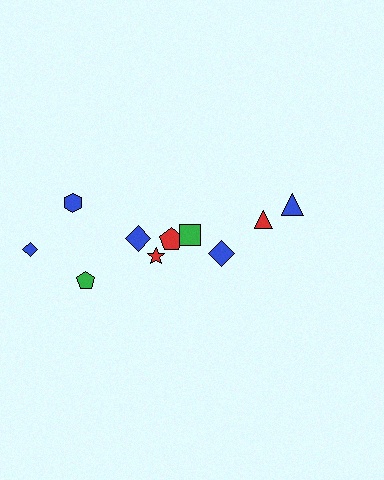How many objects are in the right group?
There are 4 objects.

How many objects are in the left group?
There are 6 objects.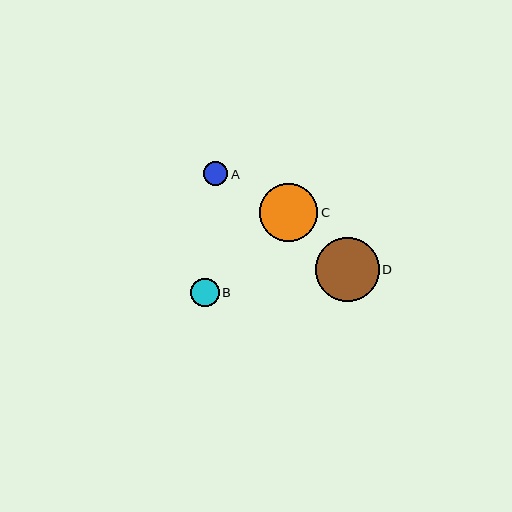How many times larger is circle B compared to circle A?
Circle B is approximately 1.2 times the size of circle A.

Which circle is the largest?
Circle D is the largest with a size of approximately 64 pixels.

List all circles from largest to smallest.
From largest to smallest: D, C, B, A.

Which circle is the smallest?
Circle A is the smallest with a size of approximately 24 pixels.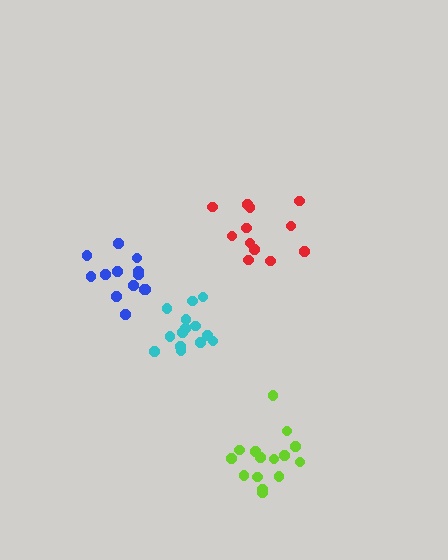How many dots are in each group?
Group 1: 12 dots, Group 2: 13 dots, Group 3: 15 dots, Group 4: 14 dots (54 total).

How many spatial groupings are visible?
There are 4 spatial groupings.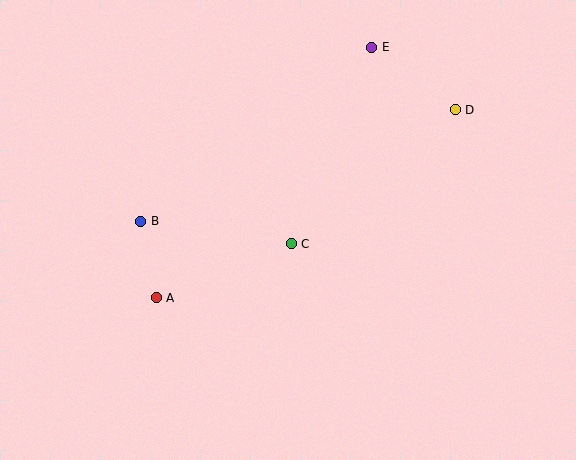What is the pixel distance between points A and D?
The distance between A and D is 354 pixels.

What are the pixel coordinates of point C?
Point C is at (291, 244).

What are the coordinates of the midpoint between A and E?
The midpoint between A and E is at (264, 173).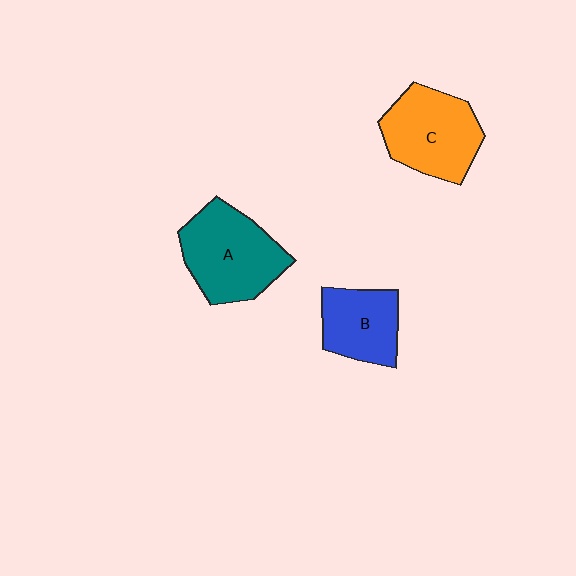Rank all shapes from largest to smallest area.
From largest to smallest: A (teal), C (orange), B (blue).